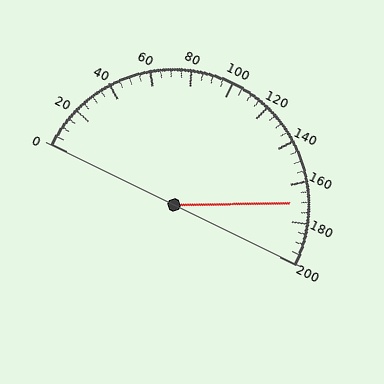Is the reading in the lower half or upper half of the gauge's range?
The reading is in the upper half of the range (0 to 200).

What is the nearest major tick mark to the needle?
The nearest major tick mark is 160.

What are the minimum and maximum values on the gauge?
The gauge ranges from 0 to 200.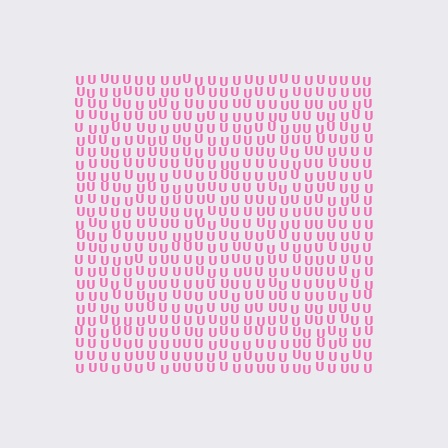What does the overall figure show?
The overall figure shows a square.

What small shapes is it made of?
It is made of small letter U's.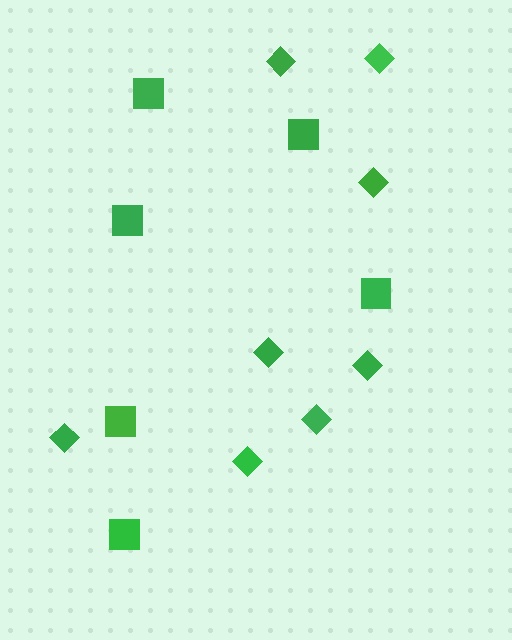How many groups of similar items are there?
There are 2 groups: one group of diamonds (8) and one group of squares (6).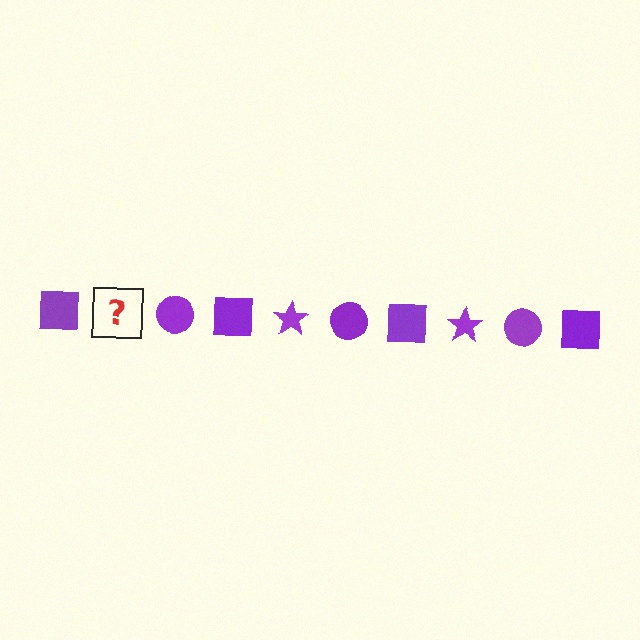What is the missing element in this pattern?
The missing element is a purple star.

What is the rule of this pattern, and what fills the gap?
The rule is that the pattern cycles through square, star, circle shapes in purple. The gap should be filled with a purple star.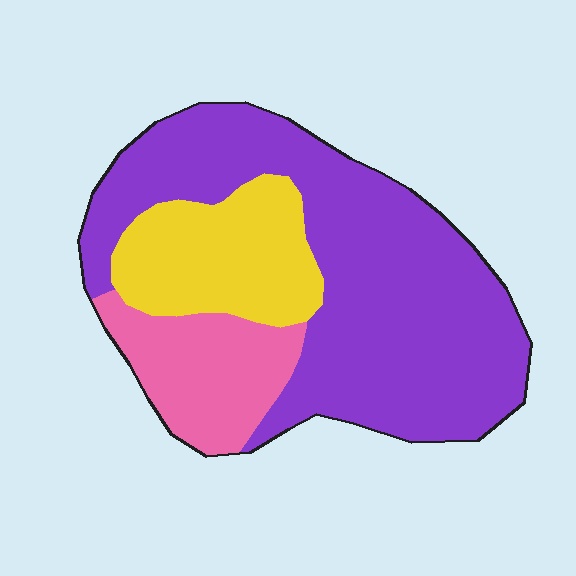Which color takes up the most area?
Purple, at roughly 60%.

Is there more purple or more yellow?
Purple.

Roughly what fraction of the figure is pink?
Pink covers around 15% of the figure.